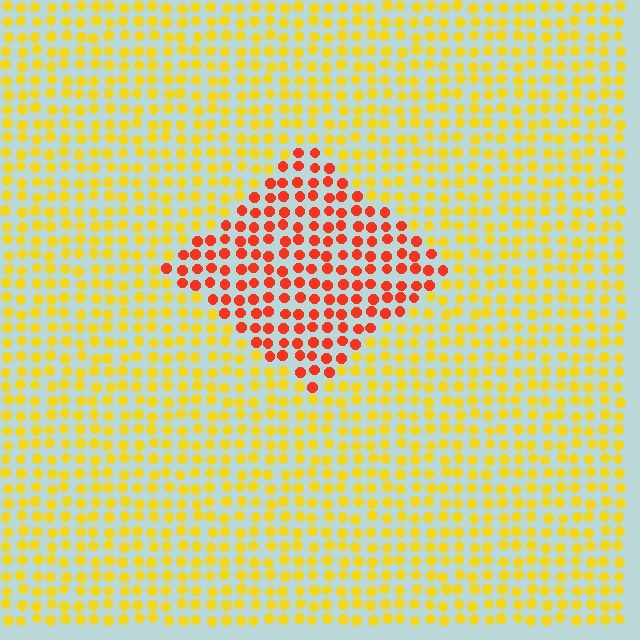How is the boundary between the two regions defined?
The boundary is defined purely by a slight shift in hue (about 47 degrees). Spacing, size, and orientation are identical on both sides.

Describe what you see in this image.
The image is filled with small yellow elements in a uniform arrangement. A diamond-shaped region is visible where the elements are tinted to a slightly different hue, forming a subtle color boundary.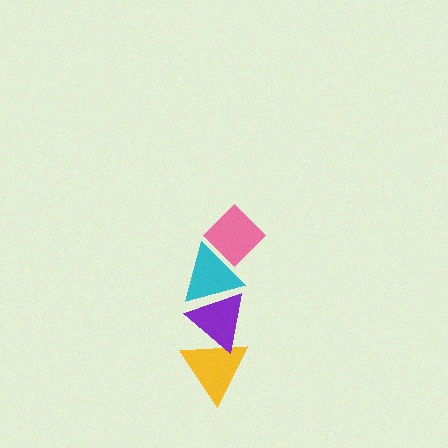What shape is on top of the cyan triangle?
The pink diamond is on top of the cyan triangle.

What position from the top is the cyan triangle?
The cyan triangle is 2nd from the top.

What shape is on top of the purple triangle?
The cyan triangle is on top of the purple triangle.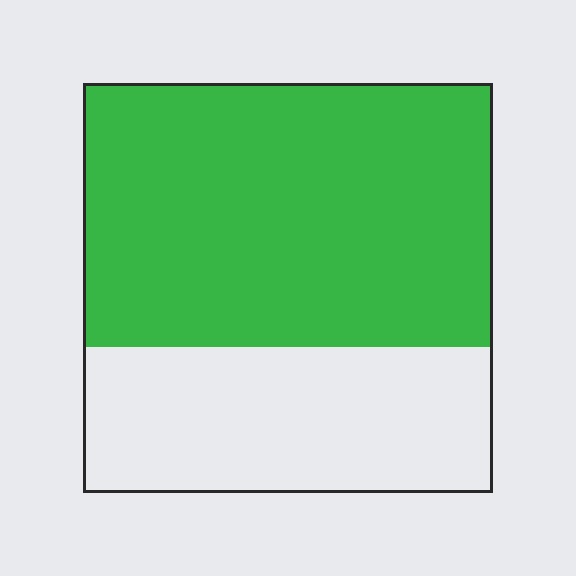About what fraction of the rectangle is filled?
About five eighths (5/8).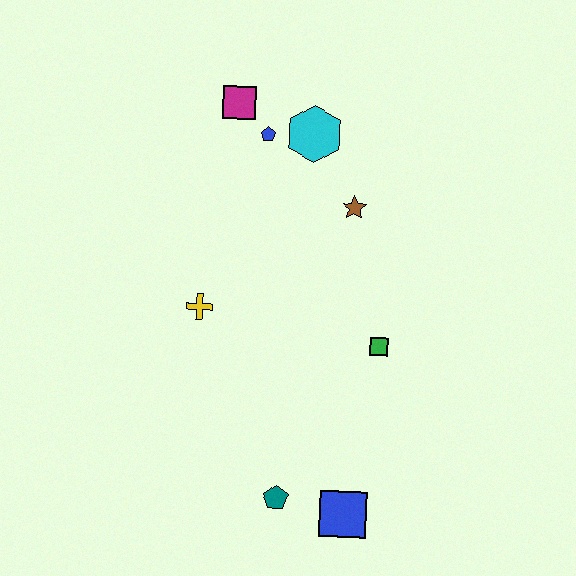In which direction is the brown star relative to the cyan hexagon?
The brown star is below the cyan hexagon.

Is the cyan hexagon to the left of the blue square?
Yes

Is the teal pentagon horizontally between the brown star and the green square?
No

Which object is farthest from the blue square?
The magenta square is farthest from the blue square.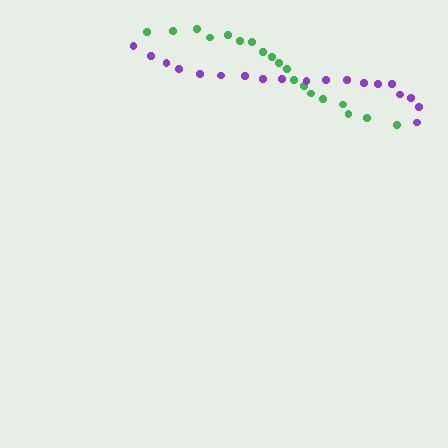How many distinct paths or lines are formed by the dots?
There are 2 distinct paths.